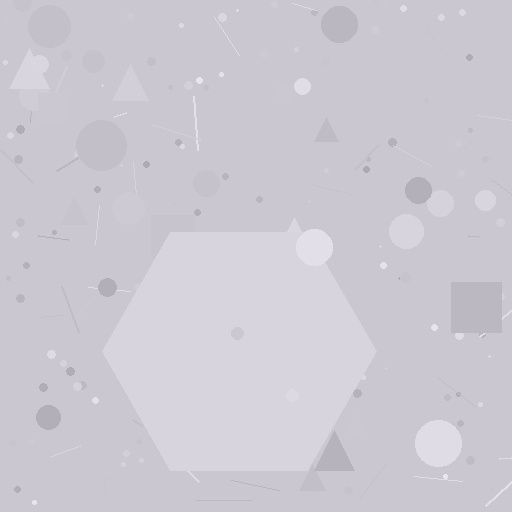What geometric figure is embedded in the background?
A hexagon is embedded in the background.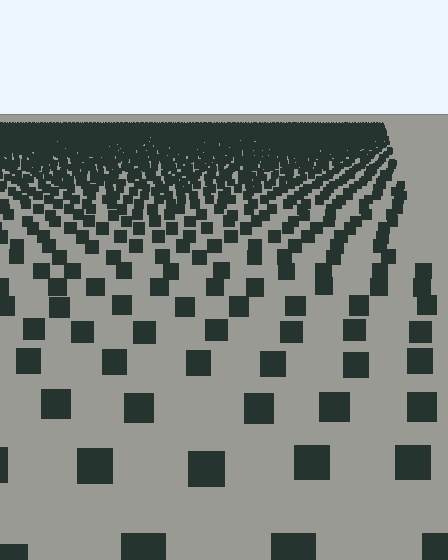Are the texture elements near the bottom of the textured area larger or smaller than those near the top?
Larger. Near the bottom, elements are closer to the viewer and appear at a bigger on-screen size.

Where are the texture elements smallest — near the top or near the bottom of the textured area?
Near the top.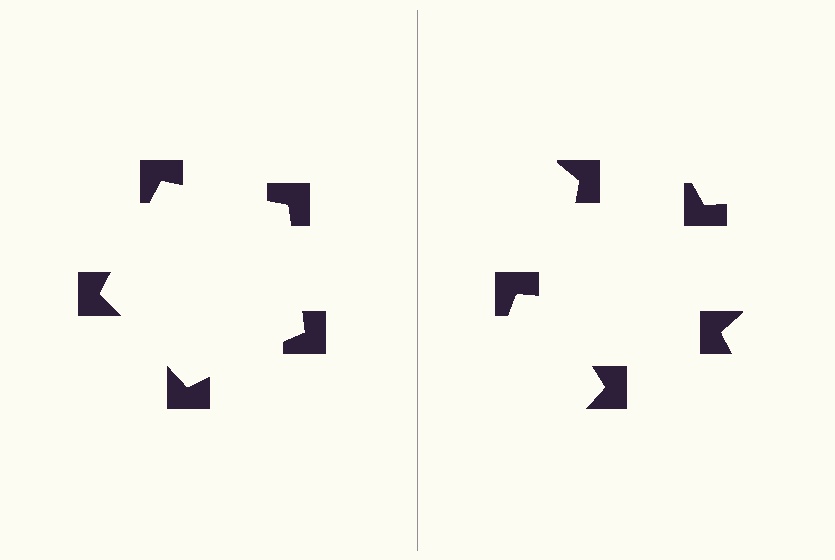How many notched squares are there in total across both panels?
10 — 5 on each side.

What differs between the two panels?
The notched squares are positioned identically on both sides; only the wedge orientations differ. On the left they align to a pentagon; on the right they are misaligned.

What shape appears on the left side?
An illusory pentagon.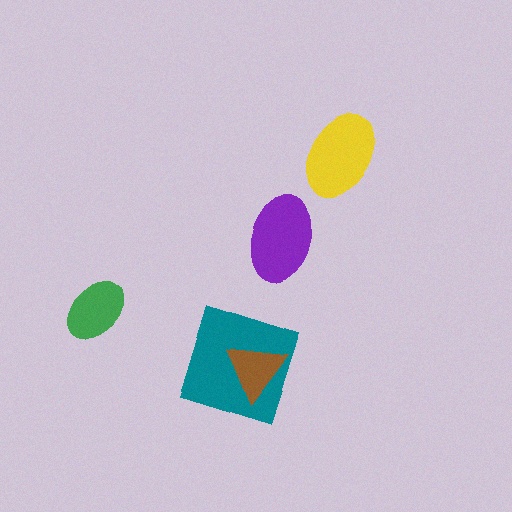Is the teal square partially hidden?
Yes, it is partially covered by another shape.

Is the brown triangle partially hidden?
No, no other shape covers it.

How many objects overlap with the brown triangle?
1 object overlaps with the brown triangle.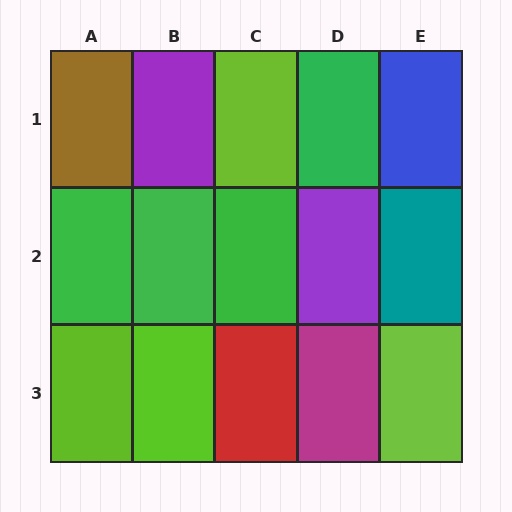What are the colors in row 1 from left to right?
Brown, purple, lime, green, blue.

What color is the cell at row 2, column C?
Green.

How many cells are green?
4 cells are green.